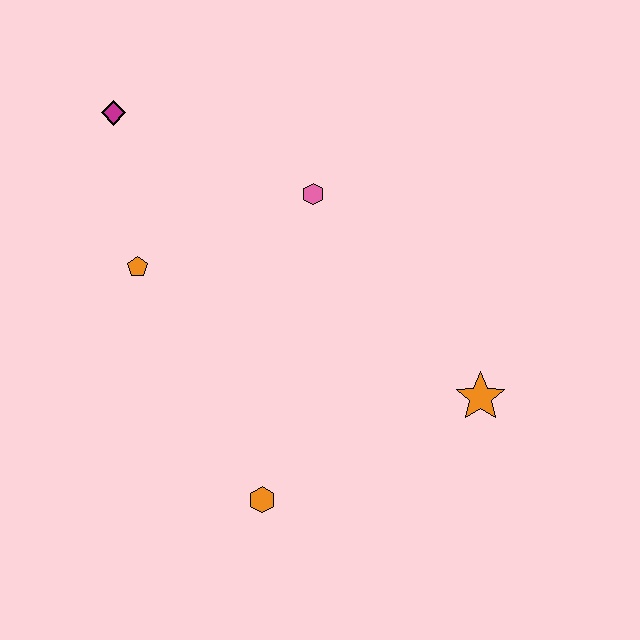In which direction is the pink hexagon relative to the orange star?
The pink hexagon is above the orange star.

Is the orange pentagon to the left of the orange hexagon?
Yes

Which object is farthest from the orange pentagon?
The orange star is farthest from the orange pentagon.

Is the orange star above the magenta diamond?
No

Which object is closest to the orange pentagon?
The magenta diamond is closest to the orange pentagon.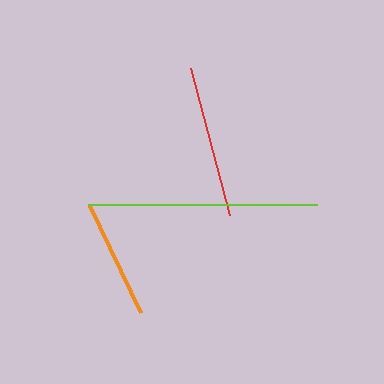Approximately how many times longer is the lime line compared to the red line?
The lime line is approximately 1.5 times the length of the red line.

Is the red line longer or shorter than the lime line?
The lime line is longer than the red line.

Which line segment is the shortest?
The orange line is the shortest at approximately 119 pixels.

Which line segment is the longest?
The lime line is the longest at approximately 228 pixels.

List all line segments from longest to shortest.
From longest to shortest: lime, red, orange.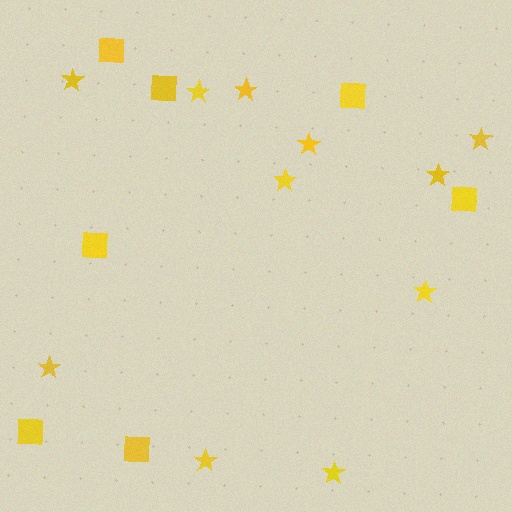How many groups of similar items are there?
There are 2 groups: one group of squares (7) and one group of stars (11).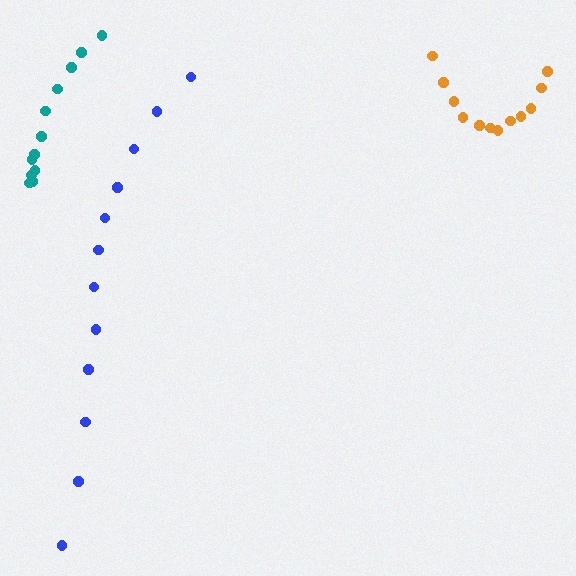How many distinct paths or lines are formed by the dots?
There are 3 distinct paths.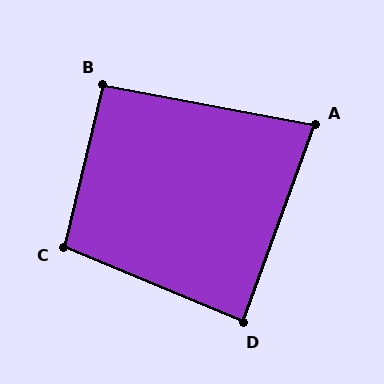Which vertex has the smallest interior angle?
A, at approximately 81 degrees.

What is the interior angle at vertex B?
Approximately 93 degrees (approximately right).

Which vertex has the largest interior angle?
C, at approximately 99 degrees.